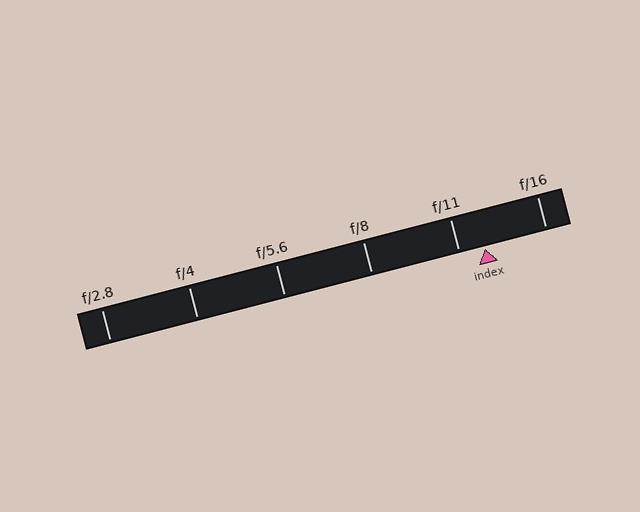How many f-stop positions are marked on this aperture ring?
There are 6 f-stop positions marked.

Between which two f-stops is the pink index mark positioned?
The index mark is between f/11 and f/16.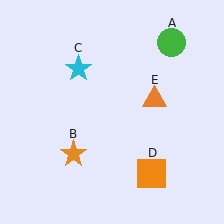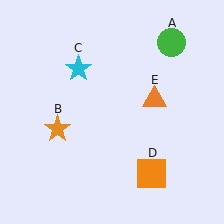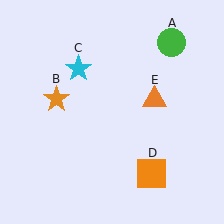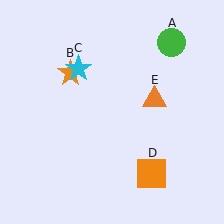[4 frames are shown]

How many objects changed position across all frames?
1 object changed position: orange star (object B).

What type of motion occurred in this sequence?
The orange star (object B) rotated clockwise around the center of the scene.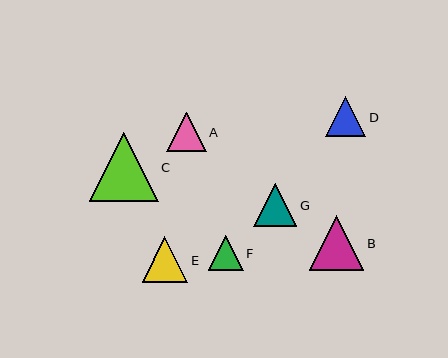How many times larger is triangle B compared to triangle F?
Triangle B is approximately 1.6 times the size of triangle F.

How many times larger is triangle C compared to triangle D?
Triangle C is approximately 1.7 times the size of triangle D.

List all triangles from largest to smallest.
From largest to smallest: C, B, E, G, D, A, F.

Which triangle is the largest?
Triangle C is the largest with a size of approximately 69 pixels.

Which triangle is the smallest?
Triangle F is the smallest with a size of approximately 35 pixels.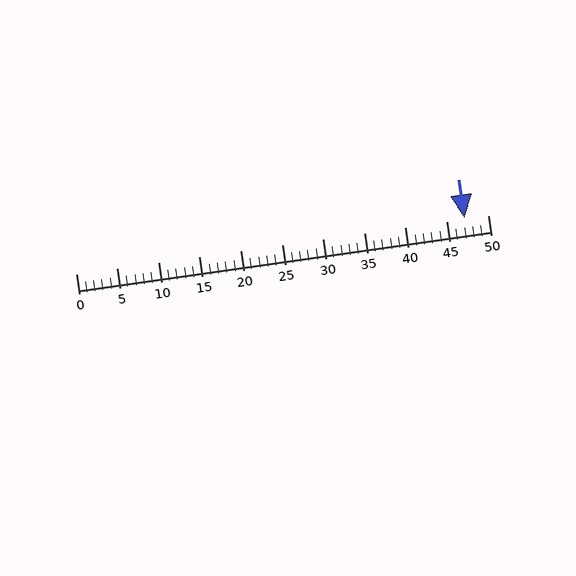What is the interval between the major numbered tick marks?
The major tick marks are spaced 5 units apart.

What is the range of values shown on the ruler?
The ruler shows values from 0 to 50.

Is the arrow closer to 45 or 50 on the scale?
The arrow is closer to 45.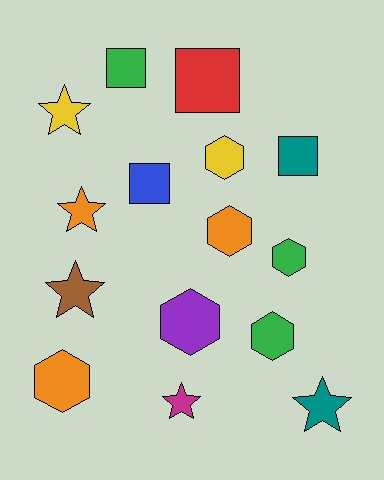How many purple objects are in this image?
There is 1 purple object.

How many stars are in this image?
There are 5 stars.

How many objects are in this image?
There are 15 objects.